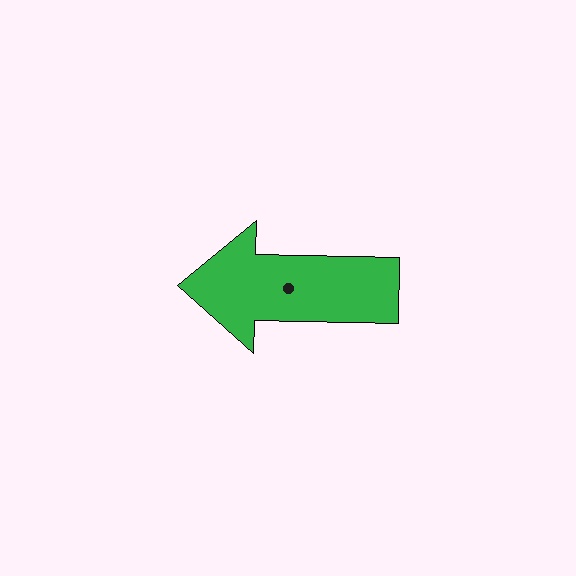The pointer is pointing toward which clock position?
Roughly 9 o'clock.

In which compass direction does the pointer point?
West.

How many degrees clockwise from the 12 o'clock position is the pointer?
Approximately 271 degrees.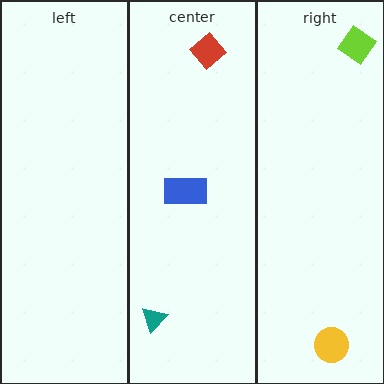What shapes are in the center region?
The teal triangle, the blue rectangle, the red diamond.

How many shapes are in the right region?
2.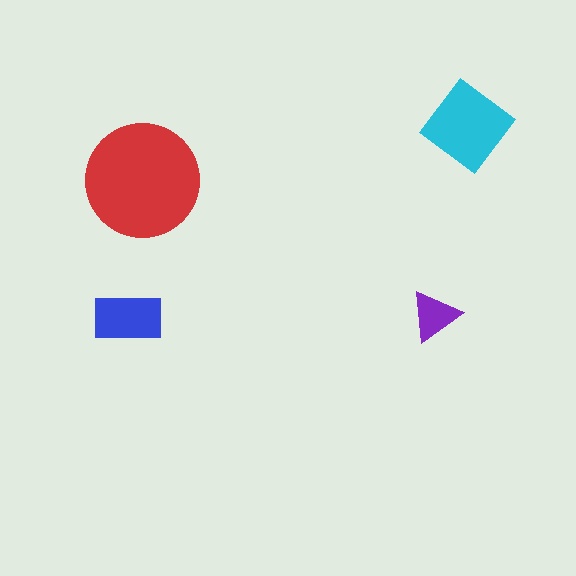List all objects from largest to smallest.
The red circle, the cyan diamond, the blue rectangle, the purple triangle.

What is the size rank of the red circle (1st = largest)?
1st.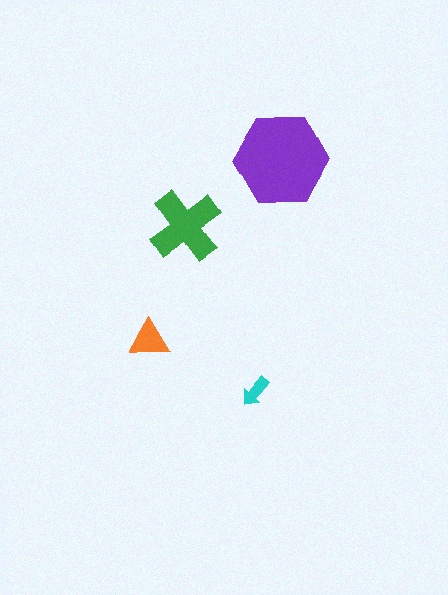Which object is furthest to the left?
The orange triangle is leftmost.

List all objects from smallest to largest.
The cyan arrow, the orange triangle, the green cross, the purple hexagon.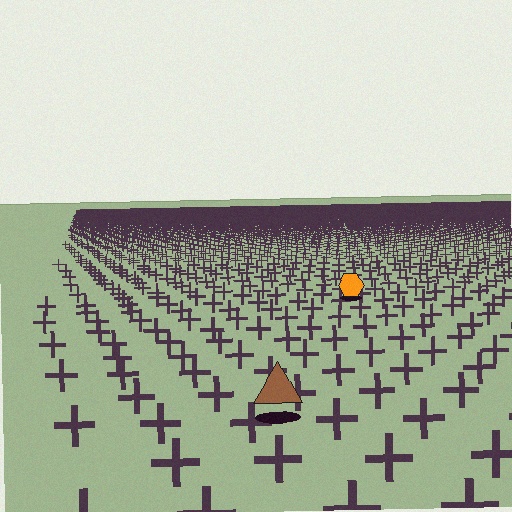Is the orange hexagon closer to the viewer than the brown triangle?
No. The brown triangle is closer — you can tell from the texture gradient: the ground texture is coarser near it.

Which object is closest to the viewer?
The brown triangle is closest. The texture marks near it are larger and more spread out.